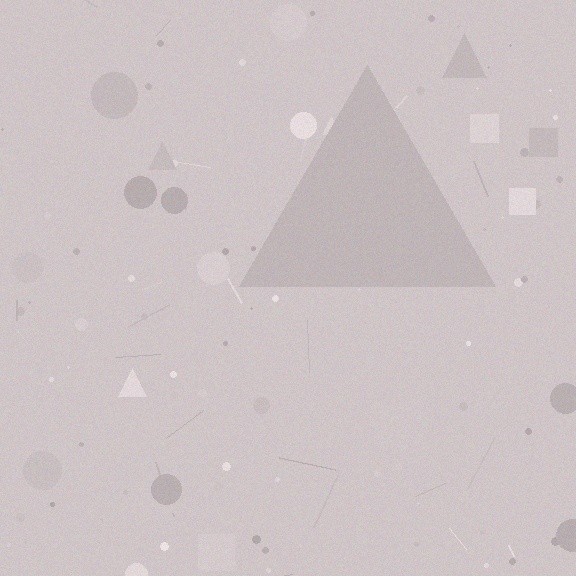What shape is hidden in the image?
A triangle is hidden in the image.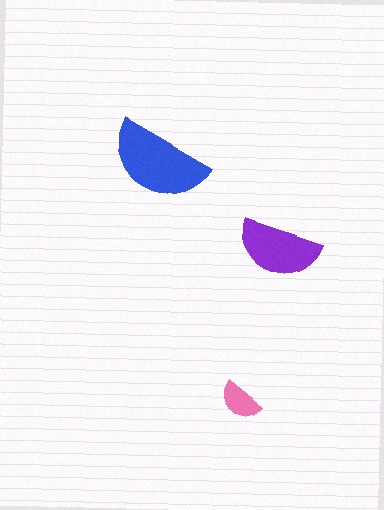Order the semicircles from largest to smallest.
the blue one, the purple one, the pink one.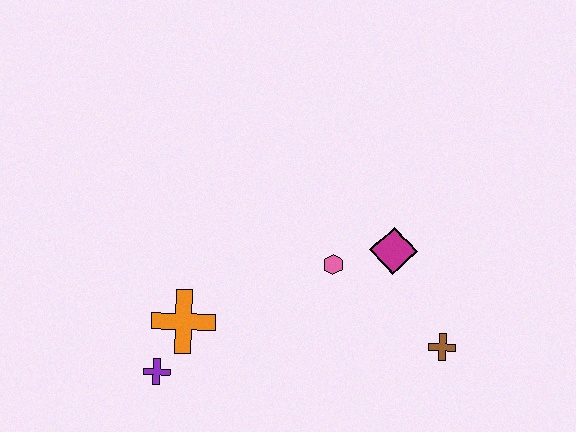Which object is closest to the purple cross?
The orange cross is closest to the purple cross.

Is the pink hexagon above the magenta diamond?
No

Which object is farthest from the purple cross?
The brown cross is farthest from the purple cross.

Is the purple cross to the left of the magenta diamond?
Yes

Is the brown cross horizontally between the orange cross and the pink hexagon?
No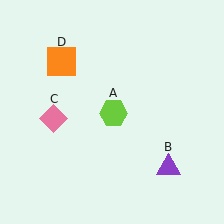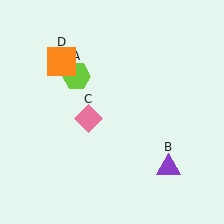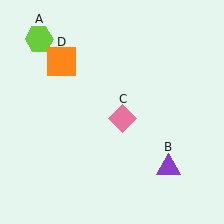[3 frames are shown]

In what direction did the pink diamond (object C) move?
The pink diamond (object C) moved right.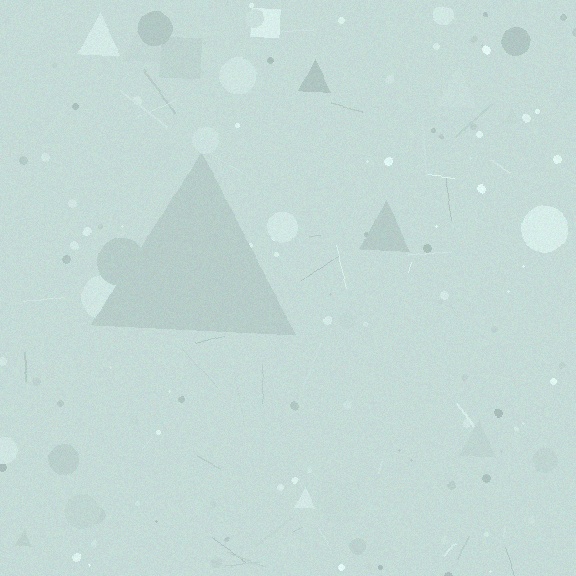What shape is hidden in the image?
A triangle is hidden in the image.